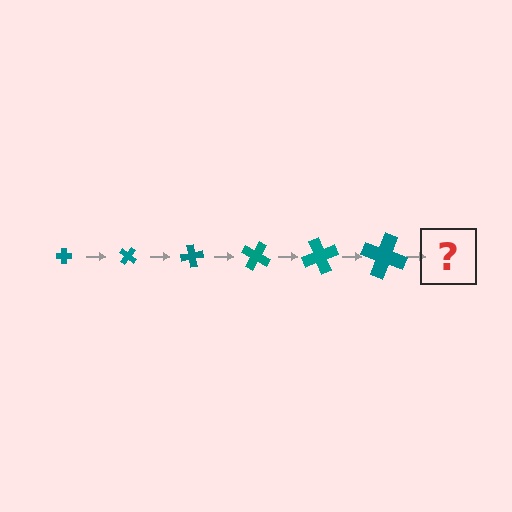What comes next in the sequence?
The next element should be a cross, larger than the previous one and rotated 240 degrees from the start.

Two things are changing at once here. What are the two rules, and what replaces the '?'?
The two rules are that the cross grows larger each step and it rotates 40 degrees each step. The '?' should be a cross, larger than the previous one and rotated 240 degrees from the start.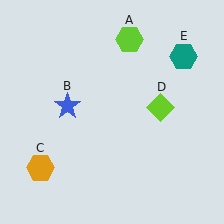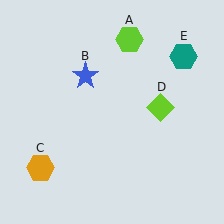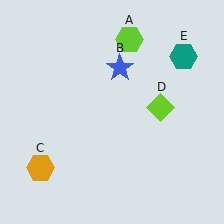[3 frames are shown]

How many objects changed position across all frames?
1 object changed position: blue star (object B).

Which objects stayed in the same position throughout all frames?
Lime hexagon (object A) and orange hexagon (object C) and lime diamond (object D) and teal hexagon (object E) remained stationary.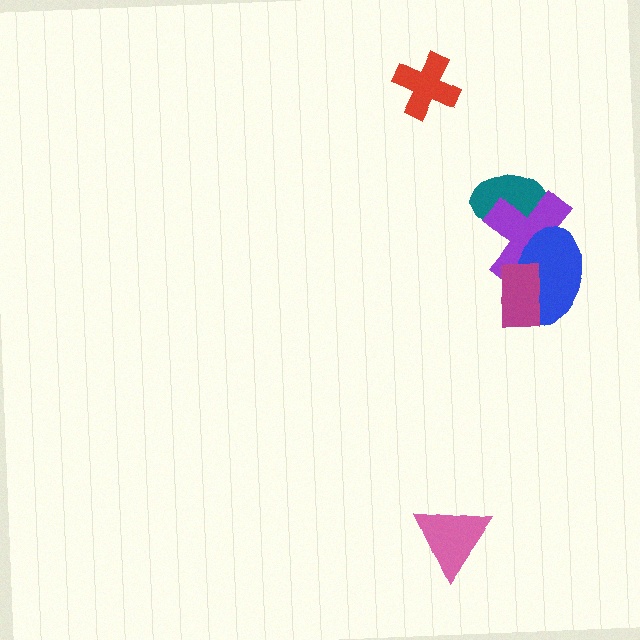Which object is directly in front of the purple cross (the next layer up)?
The blue ellipse is directly in front of the purple cross.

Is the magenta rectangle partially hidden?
No, no other shape covers it.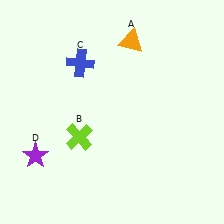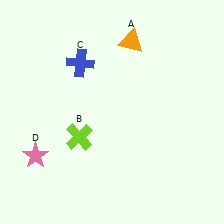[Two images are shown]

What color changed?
The star (D) changed from purple in Image 1 to pink in Image 2.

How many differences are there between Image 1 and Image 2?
There is 1 difference between the two images.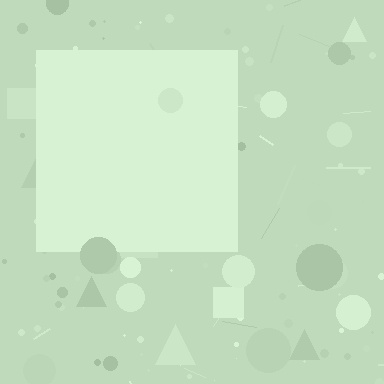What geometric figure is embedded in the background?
A square is embedded in the background.